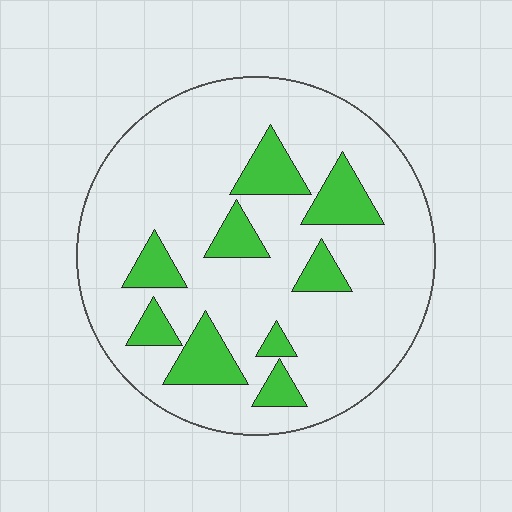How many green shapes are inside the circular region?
9.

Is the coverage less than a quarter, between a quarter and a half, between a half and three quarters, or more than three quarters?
Less than a quarter.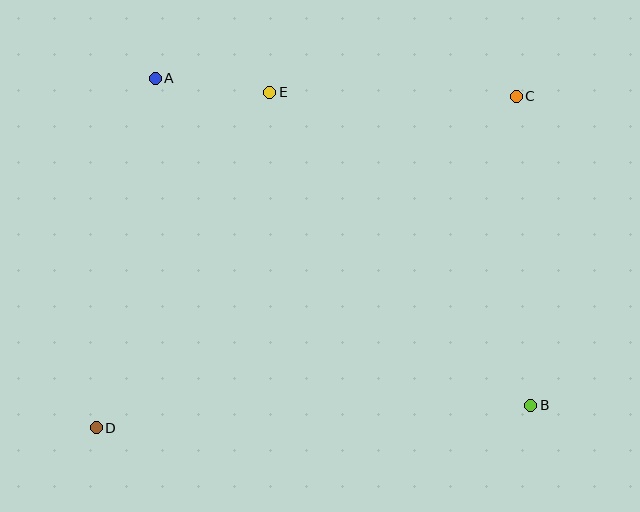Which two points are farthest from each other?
Points C and D are farthest from each other.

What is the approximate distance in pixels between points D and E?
The distance between D and E is approximately 378 pixels.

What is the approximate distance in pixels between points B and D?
The distance between B and D is approximately 435 pixels.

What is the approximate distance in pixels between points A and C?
The distance between A and C is approximately 362 pixels.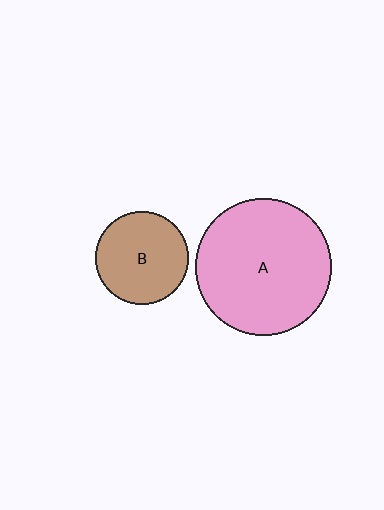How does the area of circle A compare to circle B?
Approximately 2.2 times.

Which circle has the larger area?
Circle A (pink).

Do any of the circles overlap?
No, none of the circles overlap.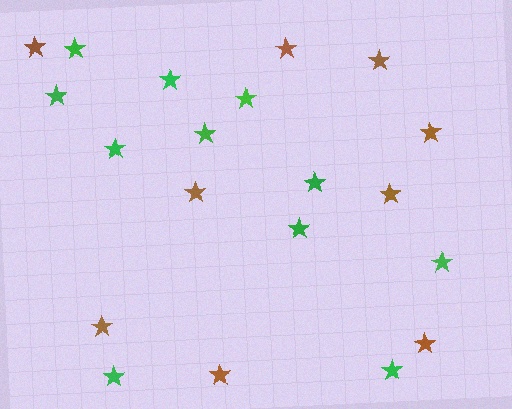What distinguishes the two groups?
There are 2 groups: one group of green stars (11) and one group of brown stars (9).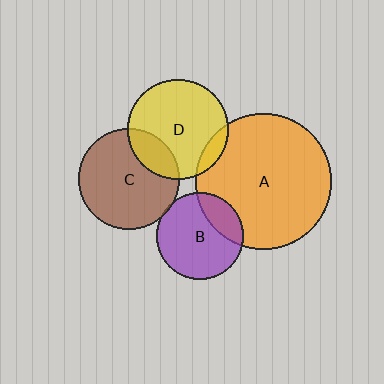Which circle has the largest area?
Circle A (orange).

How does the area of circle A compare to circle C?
Approximately 1.8 times.